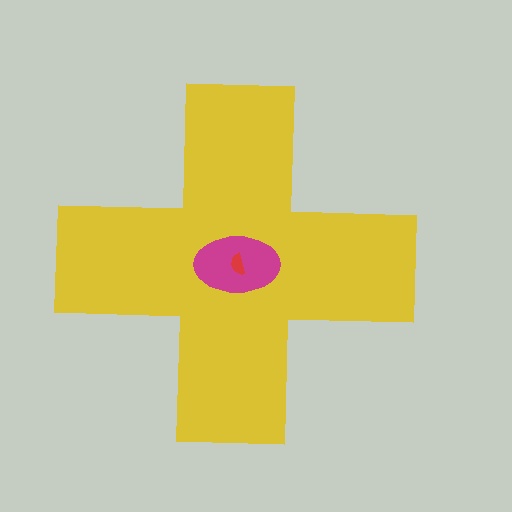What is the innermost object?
The red semicircle.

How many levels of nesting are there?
3.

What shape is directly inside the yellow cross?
The magenta ellipse.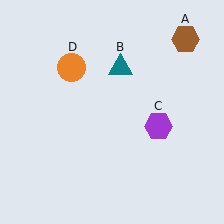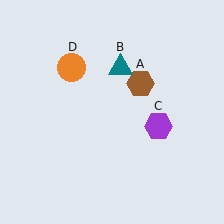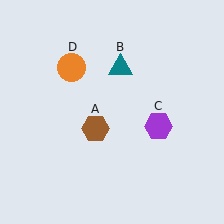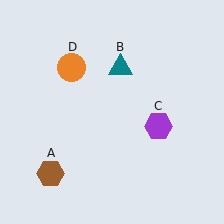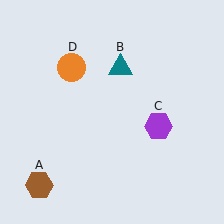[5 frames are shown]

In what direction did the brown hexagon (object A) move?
The brown hexagon (object A) moved down and to the left.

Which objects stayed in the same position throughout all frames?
Teal triangle (object B) and purple hexagon (object C) and orange circle (object D) remained stationary.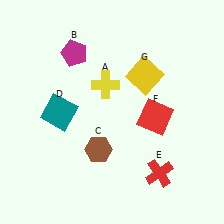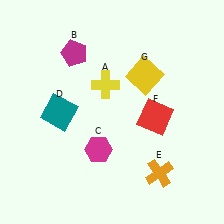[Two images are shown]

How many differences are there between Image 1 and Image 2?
There are 2 differences between the two images.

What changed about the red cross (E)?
In Image 1, E is red. In Image 2, it changed to orange.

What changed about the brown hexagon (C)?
In Image 1, C is brown. In Image 2, it changed to magenta.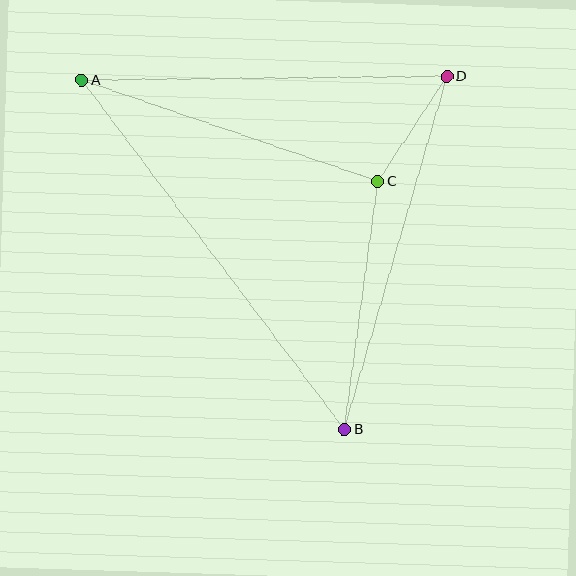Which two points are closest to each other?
Points C and D are closest to each other.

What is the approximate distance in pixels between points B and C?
The distance between B and C is approximately 250 pixels.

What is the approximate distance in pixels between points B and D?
The distance between B and D is approximately 368 pixels.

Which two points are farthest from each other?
Points A and B are farthest from each other.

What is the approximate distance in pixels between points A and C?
The distance between A and C is approximately 313 pixels.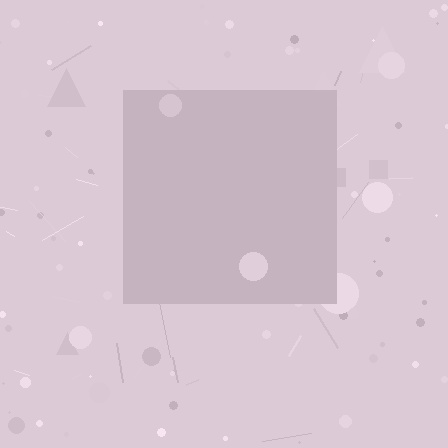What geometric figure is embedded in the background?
A square is embedded in the background.